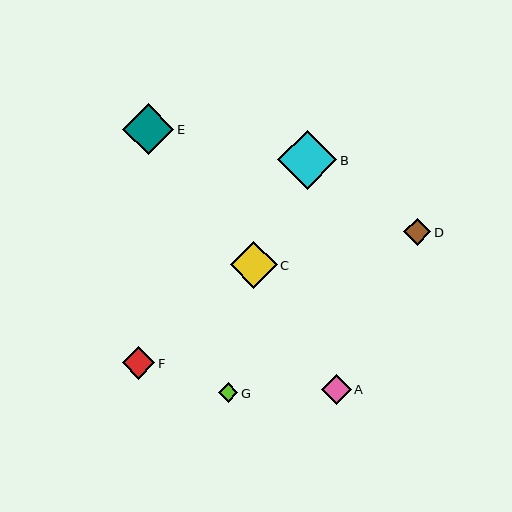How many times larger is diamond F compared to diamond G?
Diamond F is approximately 1.6 times the size of diamond G.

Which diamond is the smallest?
Diamond G is the smallest with a size of approximately 20 pixels.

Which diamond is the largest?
Diamond B is the largest with a size of approximately 59 pixels.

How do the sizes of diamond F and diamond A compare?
Diamond F and diamond A are approximately the same size.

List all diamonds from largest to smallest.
From largest to smallest: B, E, C, F, A, D, G.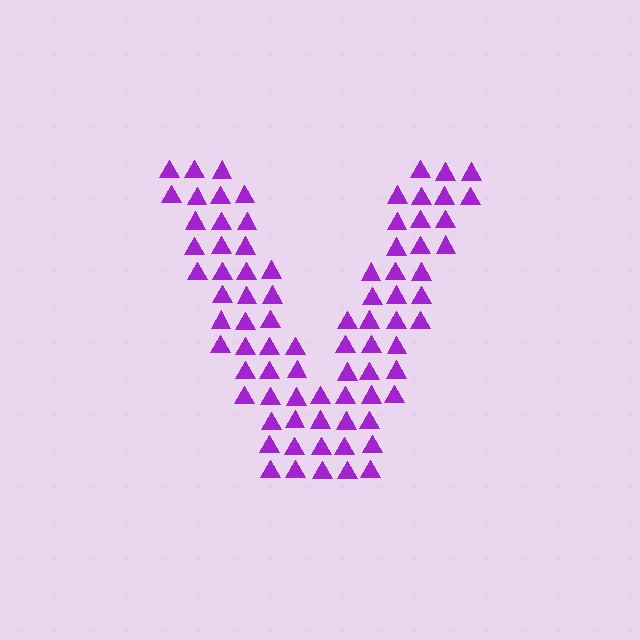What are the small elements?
The small elements are triangles.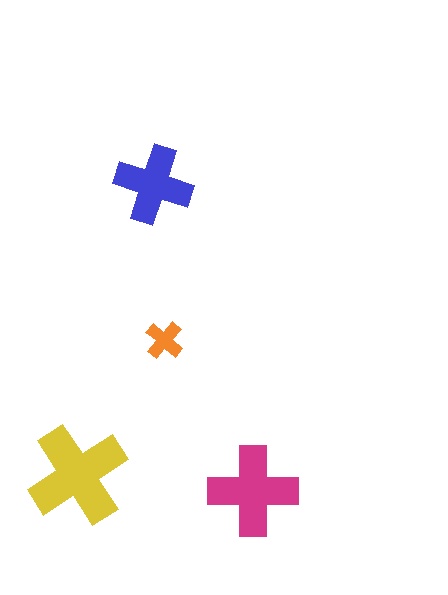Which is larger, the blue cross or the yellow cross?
The yellow one.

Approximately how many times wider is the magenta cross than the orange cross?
About 2.5 times wider.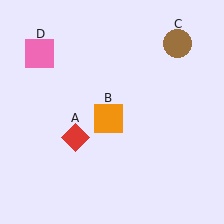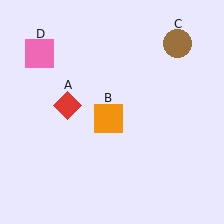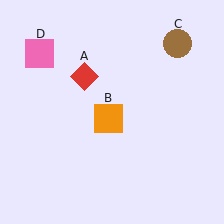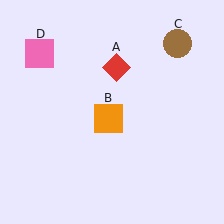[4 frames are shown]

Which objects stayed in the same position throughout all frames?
Orange square (object B) and brown circle (object C) and pink square (object D) remained stationary.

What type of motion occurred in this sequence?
The red diamond (object A) rotated clockwise around the center of the scene.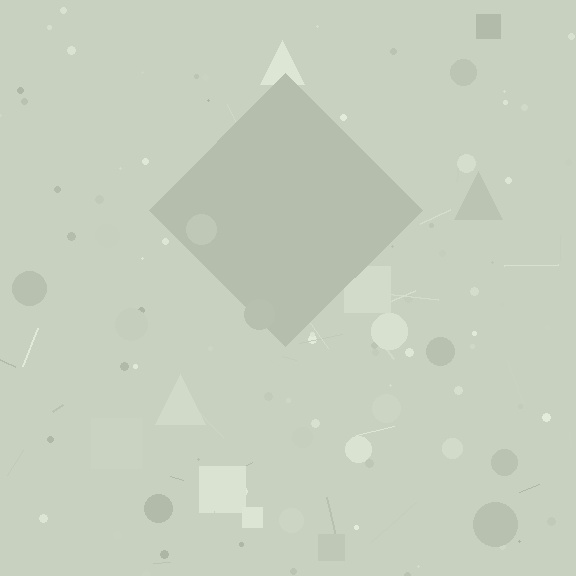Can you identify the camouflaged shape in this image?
The camouflaged shape is a diamond.